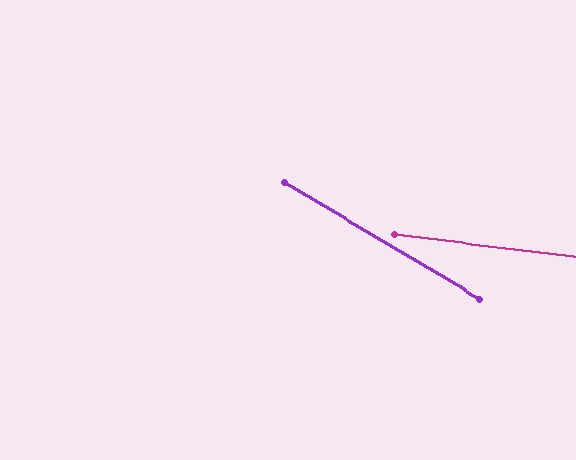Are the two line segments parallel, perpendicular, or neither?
Neither parallel nor perpendicular — they differ by about 23°.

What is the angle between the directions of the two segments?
Approximately 23 degrees.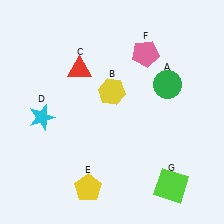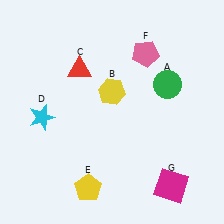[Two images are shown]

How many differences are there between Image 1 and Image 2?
There is 1 difference between the two images.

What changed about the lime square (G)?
In Image 1, G is lime. In Image 2, it changed to magenta.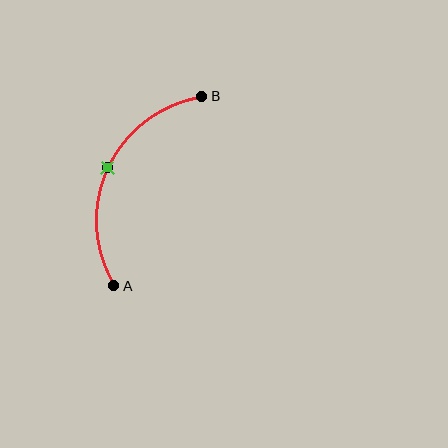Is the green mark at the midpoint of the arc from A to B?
Yes. The green mark lies on the arc at equal arc-length from both A and B — it is the arc midpoint.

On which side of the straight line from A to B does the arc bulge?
The arc bulges to the left of the straight line connecting A and B.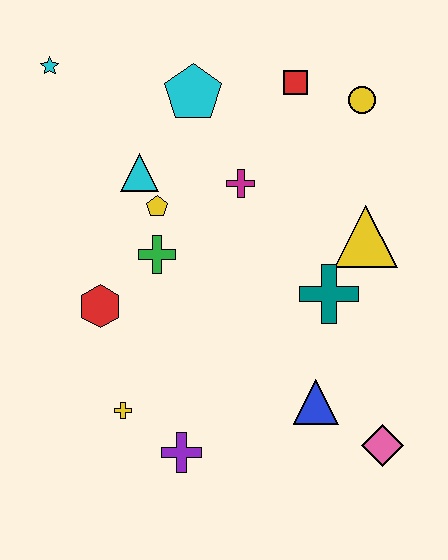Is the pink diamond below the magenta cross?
Yes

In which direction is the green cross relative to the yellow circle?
The green cross is to the left of the yellow circle.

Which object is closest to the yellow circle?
The red square is closest to the yellow circle.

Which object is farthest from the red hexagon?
The yellow circle is farthest from the red hexagon.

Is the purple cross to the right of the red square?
No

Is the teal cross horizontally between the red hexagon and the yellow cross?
No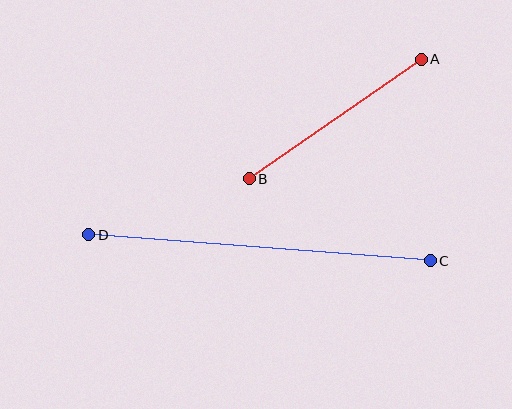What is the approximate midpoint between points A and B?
The midpoint is at approximately (335, 119) pixels.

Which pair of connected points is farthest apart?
Points C and D are farthest apart.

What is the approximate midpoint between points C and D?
The midpoint is at approximately (259, 248) pixels.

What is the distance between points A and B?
The distance is approximately 209 pixels.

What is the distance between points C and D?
The distance is approximately 343 pixels.